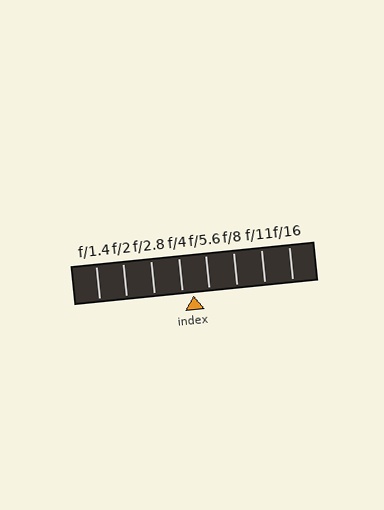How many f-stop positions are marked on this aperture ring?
There are 8 f-stop positions marked.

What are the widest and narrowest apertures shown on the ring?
The widest aperture shown is f/1.4 and the narrowest is f/16.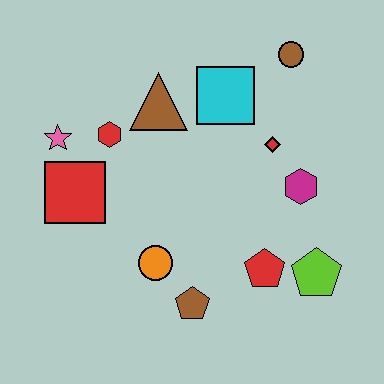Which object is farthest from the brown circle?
The brown pentagon is farthest from the brown circle.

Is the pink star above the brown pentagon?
Yes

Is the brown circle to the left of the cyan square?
No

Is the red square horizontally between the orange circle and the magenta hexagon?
No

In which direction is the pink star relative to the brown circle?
The pink star is to the left of the brown circle.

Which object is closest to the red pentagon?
The lime pentagon is closest to the red pentagon.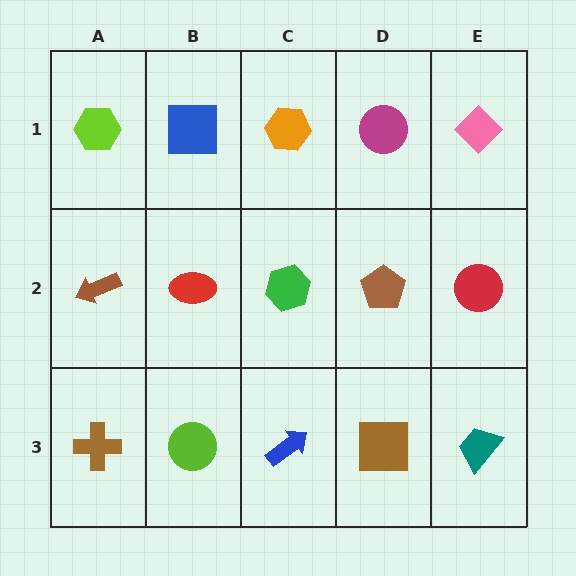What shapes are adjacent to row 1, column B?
A red ellipse (row 2, column B), a lime hexagon (row 1, column A), an orange hexagon (row 1, column C).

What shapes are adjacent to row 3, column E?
A red circle (row 2, column E), a brown square (row 3, column D).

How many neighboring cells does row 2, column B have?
4.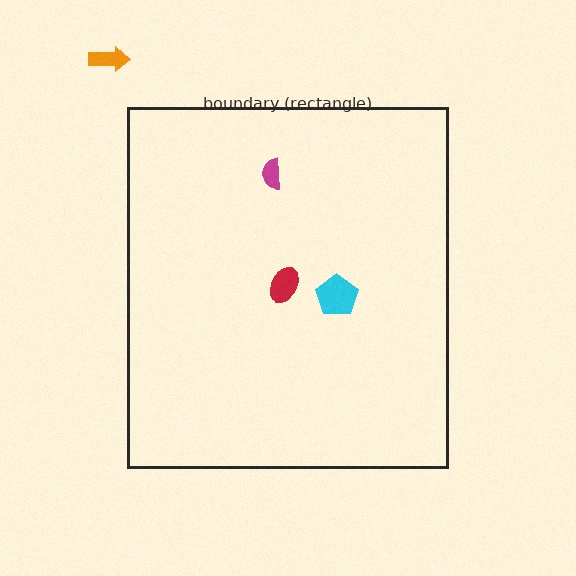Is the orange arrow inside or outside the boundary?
Outside.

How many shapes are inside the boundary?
3 inside, 1 outside.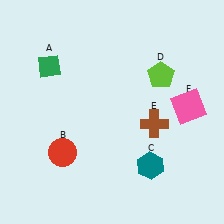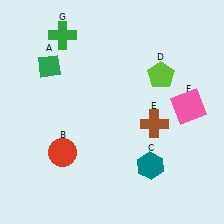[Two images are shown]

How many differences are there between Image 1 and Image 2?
There is 1 difference between the two images.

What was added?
A green cross (G) was added in Image 2.